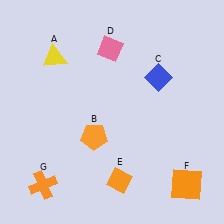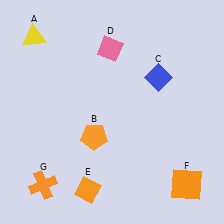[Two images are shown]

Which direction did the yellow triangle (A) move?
The yellow triangle (A) moved left.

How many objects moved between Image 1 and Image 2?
2 objects moved between the two images.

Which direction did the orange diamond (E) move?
The orange diamond (E) moved left.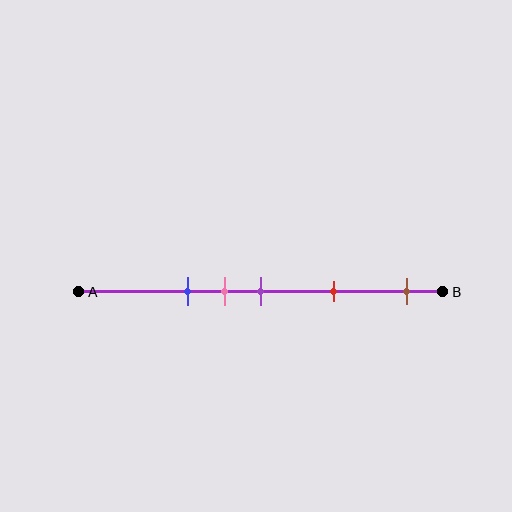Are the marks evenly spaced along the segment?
No, the marks are not evenly spaced.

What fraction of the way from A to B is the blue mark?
The blue mark is approximately 30% (0.3) of the way from A to B.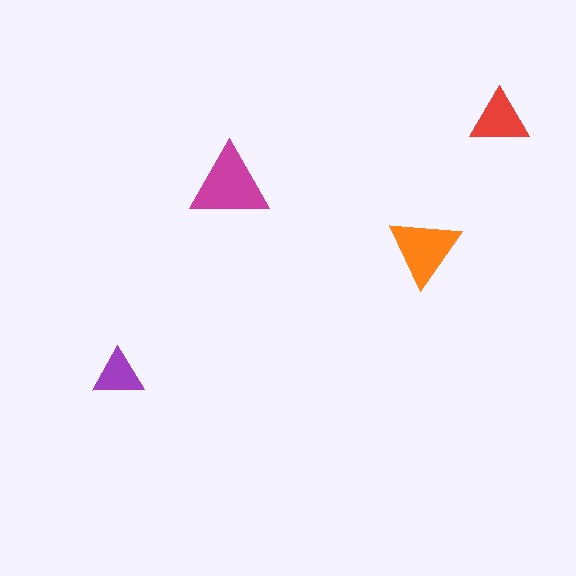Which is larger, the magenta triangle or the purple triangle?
The magenta one.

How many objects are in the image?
There are 4 objects in the image.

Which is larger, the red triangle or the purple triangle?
The red one.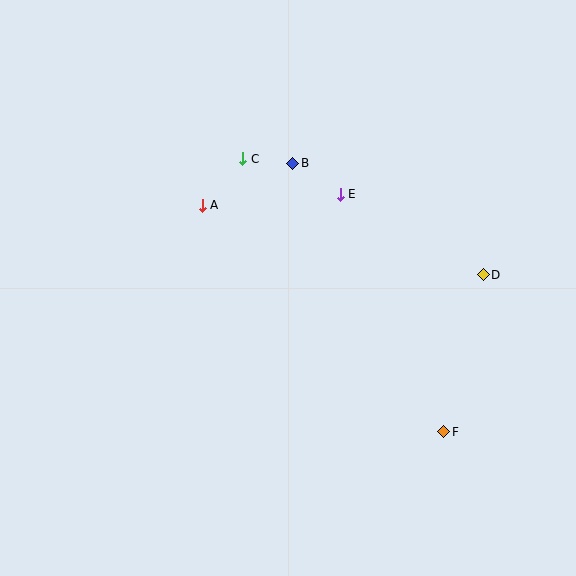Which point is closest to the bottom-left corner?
Point A is closest to the bottom-left corner.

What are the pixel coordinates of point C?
Point C is at (243, 159).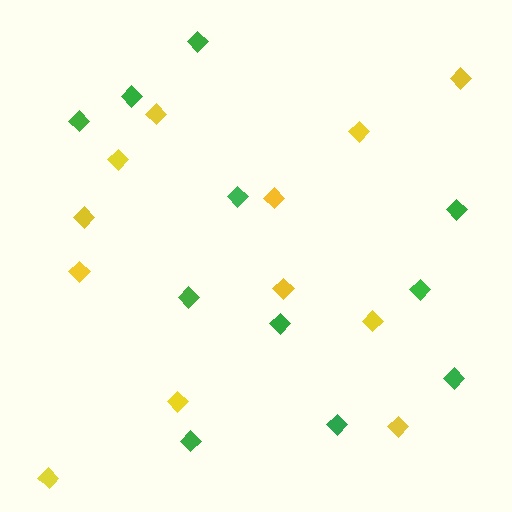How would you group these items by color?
There are 2 groups: one group of green diamonds (11) and one group of yellow diamonds (12).